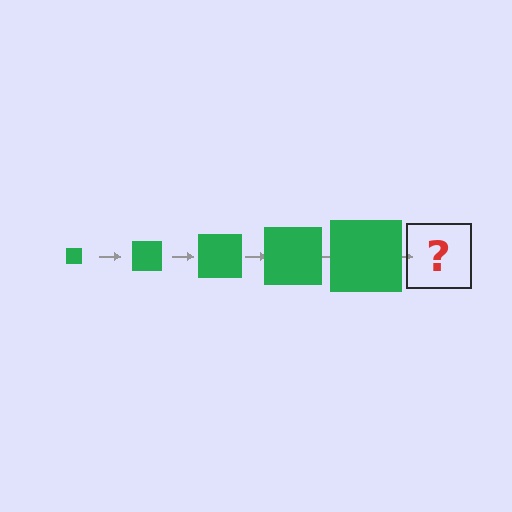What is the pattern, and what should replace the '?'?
The pattern is that the square gets progressively larger each step. The '?' should be a green square, larger than the previous one.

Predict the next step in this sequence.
The next step is a green square, larger than the previous one.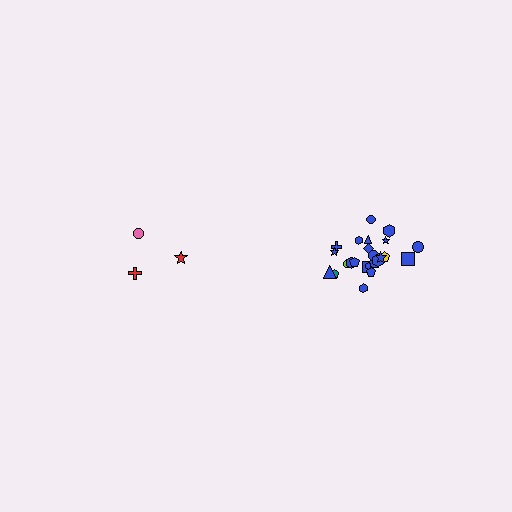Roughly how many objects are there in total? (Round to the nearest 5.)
Roughly 30 objects in total.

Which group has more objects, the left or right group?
The right group.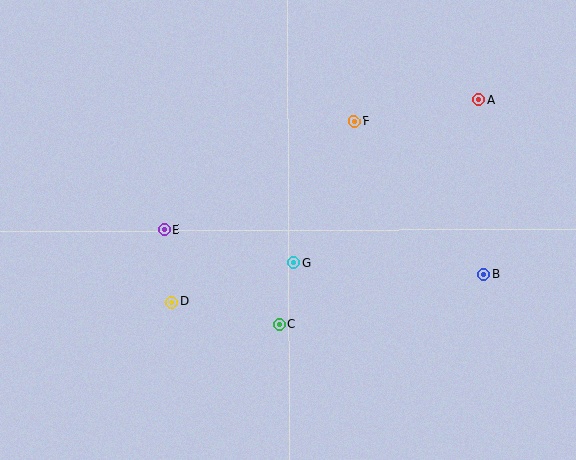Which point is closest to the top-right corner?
Point A is closest to the top-right corner.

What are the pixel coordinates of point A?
Point A is at (479, 100).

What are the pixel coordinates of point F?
Point F is at (354, 121).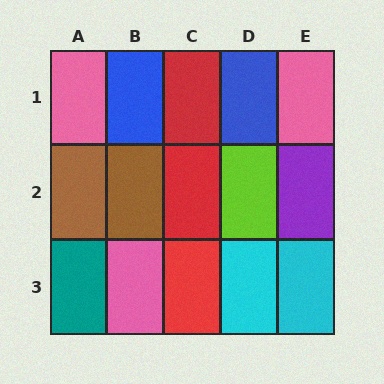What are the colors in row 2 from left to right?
Brown, brown, red, lime, purple.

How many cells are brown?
2 cells are brown.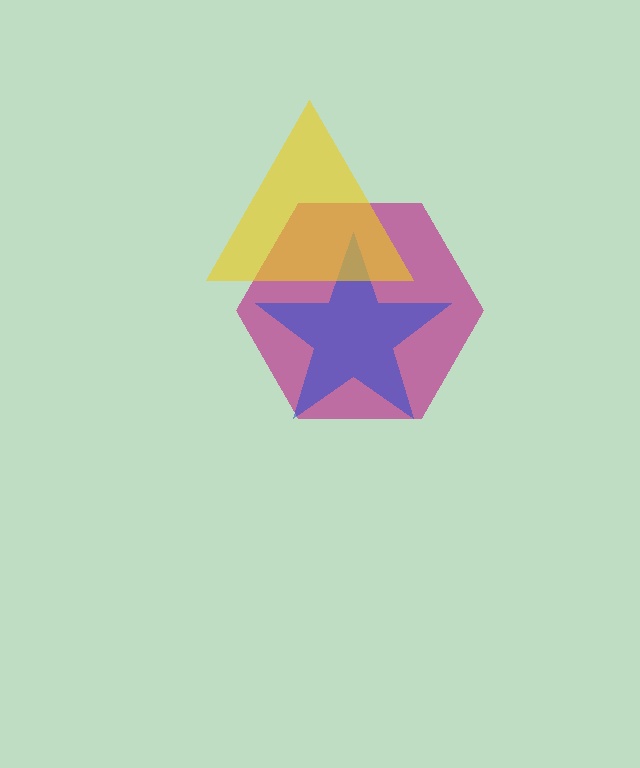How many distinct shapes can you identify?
There are 3 distinct shapes: a magenta hexagon, a blue star, a yellow triangle.